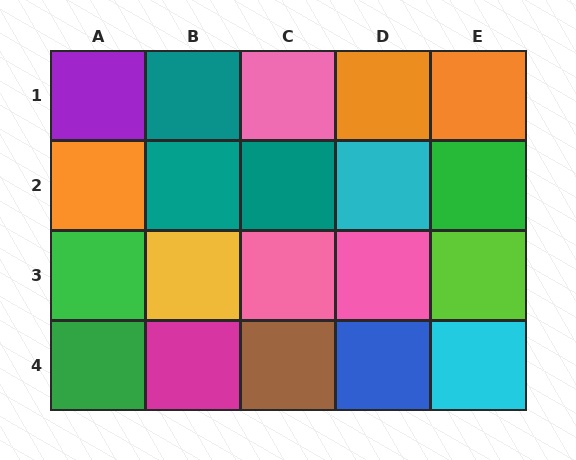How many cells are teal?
3 cells are teal.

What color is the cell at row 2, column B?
Teal.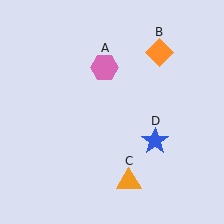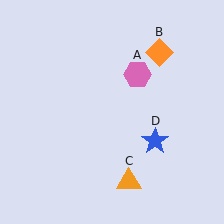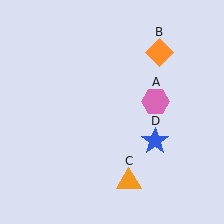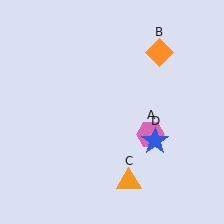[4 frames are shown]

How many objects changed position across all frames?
1 object changed position: pink hexagon (object A).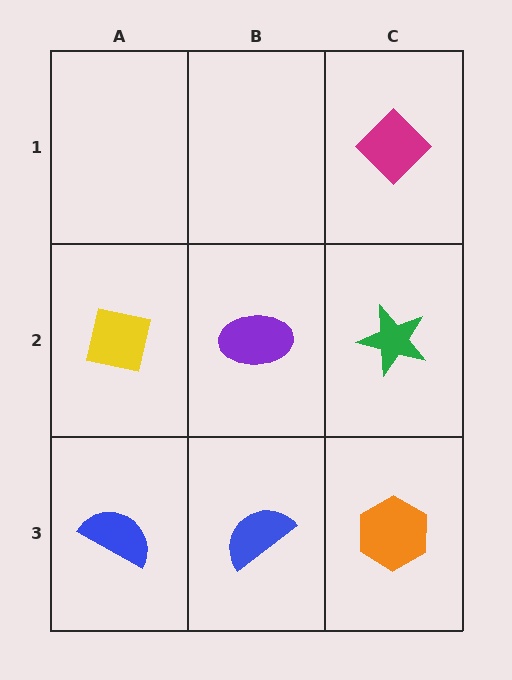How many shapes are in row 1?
1 shape.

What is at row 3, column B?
A blue semicircle.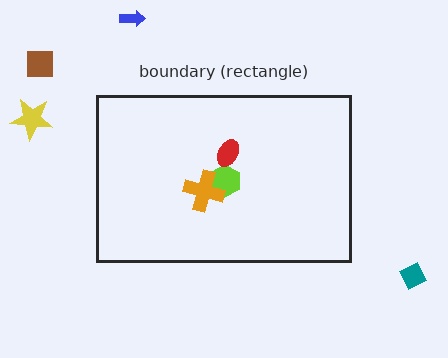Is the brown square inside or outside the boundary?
Outside.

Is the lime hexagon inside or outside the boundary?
Inside.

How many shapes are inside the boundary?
3 inside, 4 outside.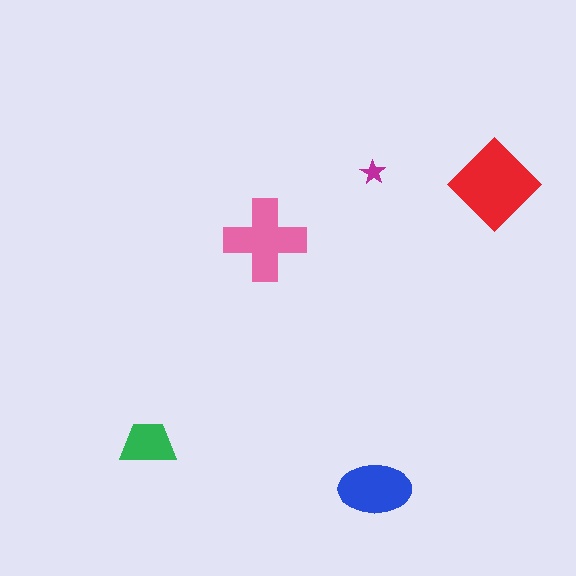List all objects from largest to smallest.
The red diamond, the pink cross, the blue ellipse, the green trapezoid, the magenta star.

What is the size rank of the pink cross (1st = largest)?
2nd.